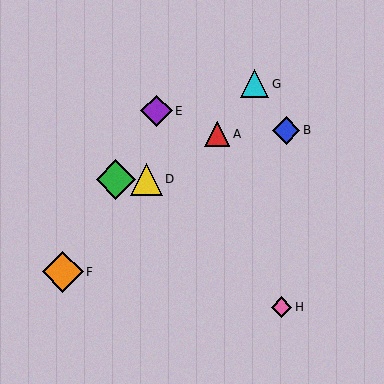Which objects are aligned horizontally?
Objects C, D are aligned horizontally.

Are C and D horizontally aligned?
Yes, both are at y≈179.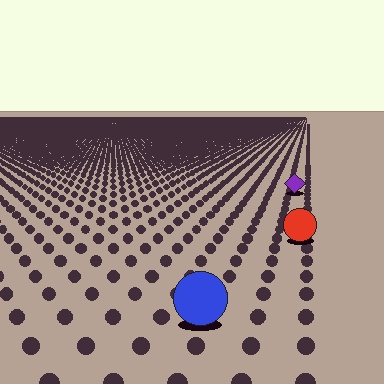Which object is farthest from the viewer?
The purple diamond is farthest from the viewer. It appears smaller and the ground texture around it is denser.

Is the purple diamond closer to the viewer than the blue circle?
No. The blue circle is closer — you can tell from the texture gradient: the ground texture is coarser near it.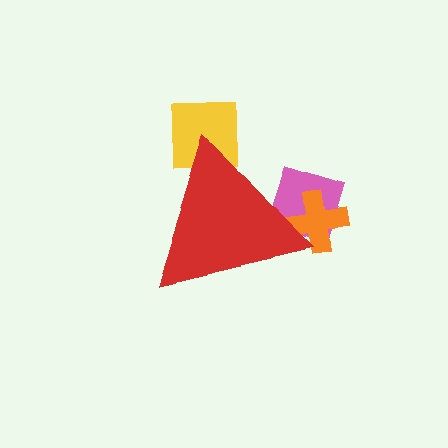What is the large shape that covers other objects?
A red triangle.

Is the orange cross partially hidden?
Yes, the orange cross is partially hidden behind the red triangle.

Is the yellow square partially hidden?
Yes, the yellow square is partially hidden behind the red triangle.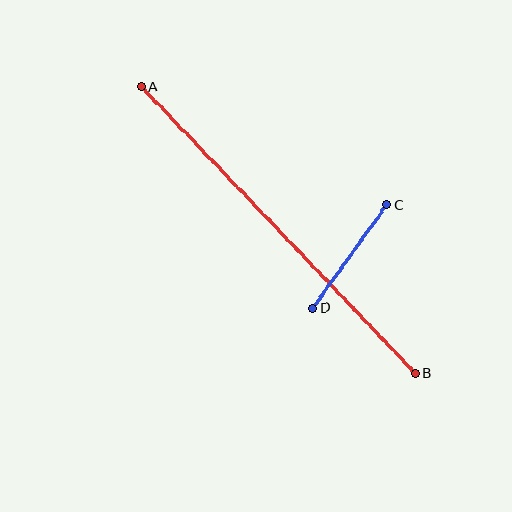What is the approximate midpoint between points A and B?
The midpoint is at approximately (278, 230) pixels.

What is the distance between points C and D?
The distance is approximately 127 pixels.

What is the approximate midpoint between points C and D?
The midpoint is at approximately (350, 257) pixels.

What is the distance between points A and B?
The distance is approximately 397 pixels.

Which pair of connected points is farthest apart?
Points A and B are farthest apart.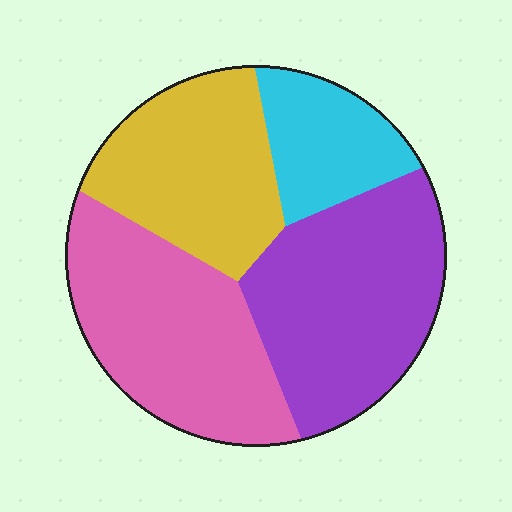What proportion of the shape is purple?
Purple takes up about one third (1/3) of the shape.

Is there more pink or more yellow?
Pink.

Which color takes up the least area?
Cyan, at roughly 15%.